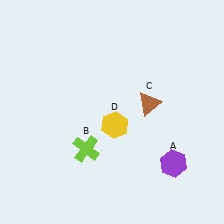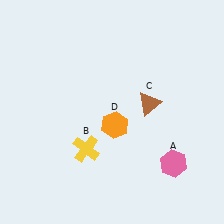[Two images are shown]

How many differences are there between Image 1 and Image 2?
There are 3 differences between the two images.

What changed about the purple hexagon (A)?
In Image 1, A is purple. In Image 2, it changed to pink.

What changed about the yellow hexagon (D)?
In Image 1, D is yellow. In Image 2, it changed to orange.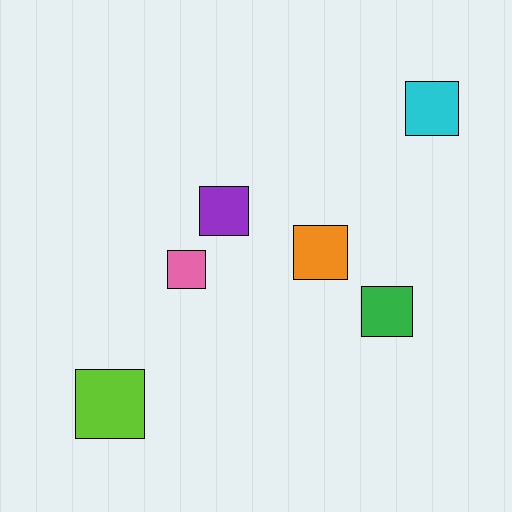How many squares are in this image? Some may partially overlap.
There are 6 squares.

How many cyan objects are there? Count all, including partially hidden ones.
There is 1 cyan object.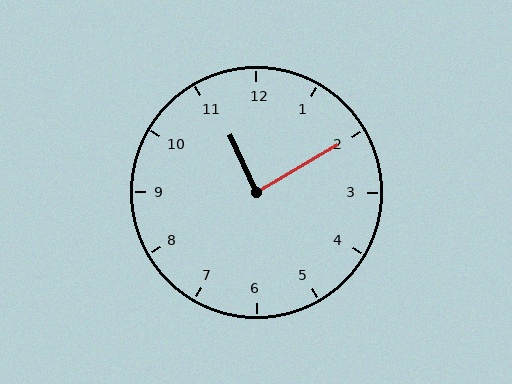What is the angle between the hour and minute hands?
Approximately 85 degrees.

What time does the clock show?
11:10.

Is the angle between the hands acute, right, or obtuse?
It is right.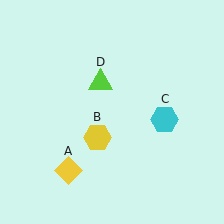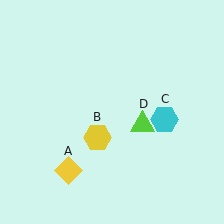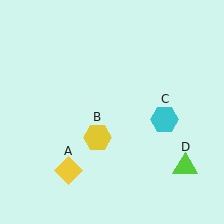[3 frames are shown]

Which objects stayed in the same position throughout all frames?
Yellow diamond (object A) and yellow hexagon (object B) and cyan hexagon (object C) remained stationary.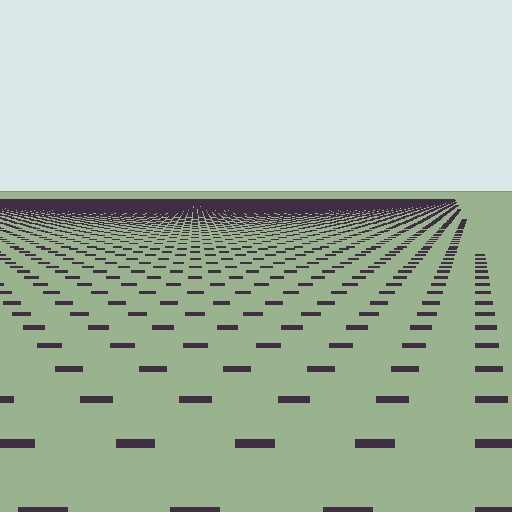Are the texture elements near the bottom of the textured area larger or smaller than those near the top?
Larger. Near the bottom, elements are closer to the viewer and appear at a bigger on-screen size.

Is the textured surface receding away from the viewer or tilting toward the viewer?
The surface is receding away from the viewer. Texture elements get smaller and denser toward the top.